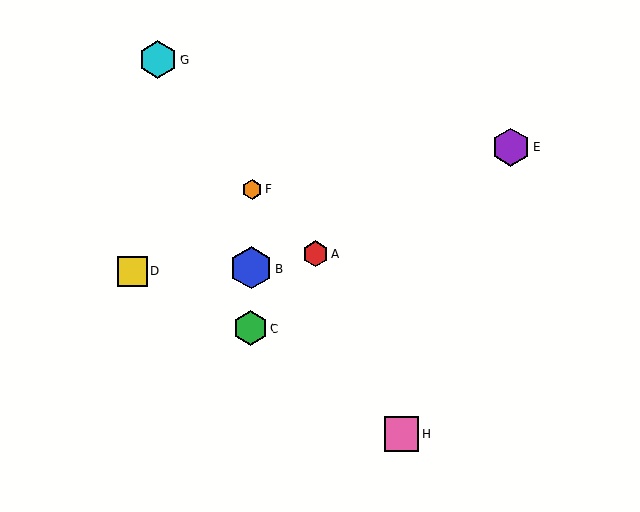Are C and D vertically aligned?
No, C is at x≈250 and D is at x≈132.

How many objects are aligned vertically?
3 objects (B, C, F) are aligned vertically.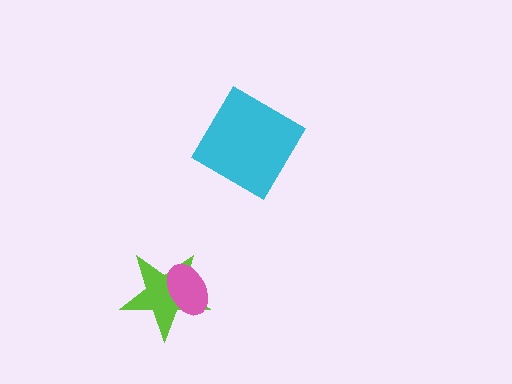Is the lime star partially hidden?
Yes, it is partially covered by another shape.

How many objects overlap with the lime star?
1 object overlaps with the lime star.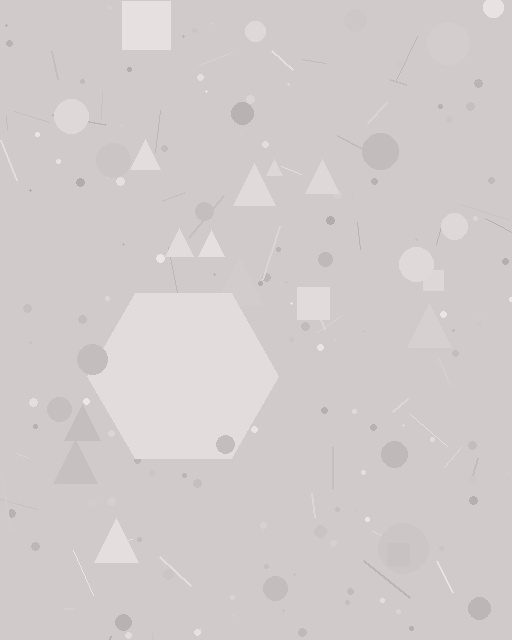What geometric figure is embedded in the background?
A hexagon is embedded in the background.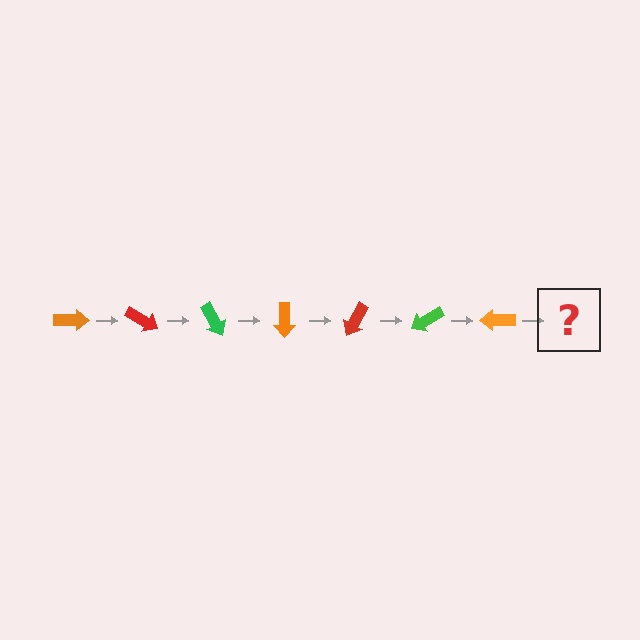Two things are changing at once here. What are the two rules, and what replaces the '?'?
The two rules are that it rotates 30 degrees each step and the color cycles through orange, red, and green. The '?' should be a red arrow, rotated 210 degrees from the start.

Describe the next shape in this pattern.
It should be a red arrow, rotated 210 degrees from the start.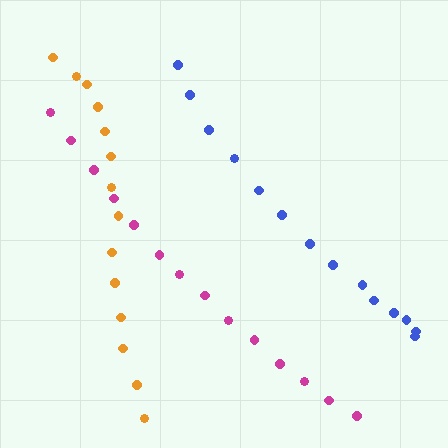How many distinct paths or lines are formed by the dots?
There are 3 distinct paths.